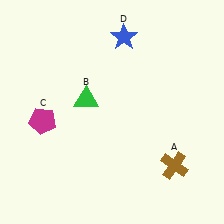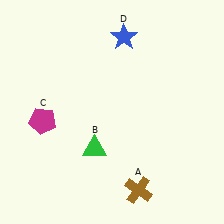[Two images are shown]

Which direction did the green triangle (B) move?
The green triangle (B) moved down.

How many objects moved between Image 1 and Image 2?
2 objects moved between the two images.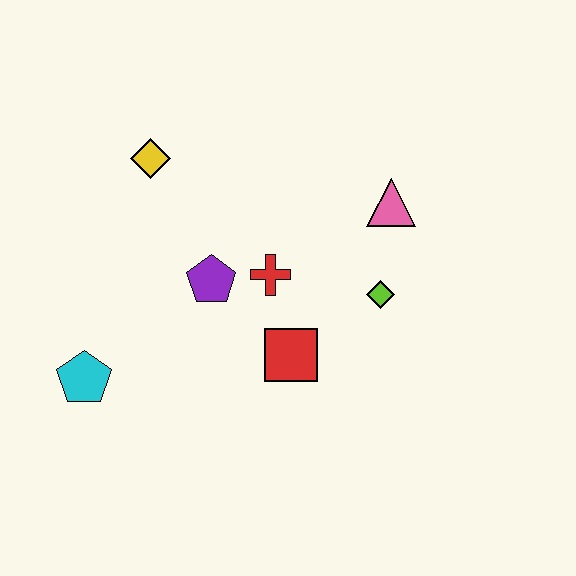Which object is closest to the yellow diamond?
The purple pentagon is closest to the yellow diamond.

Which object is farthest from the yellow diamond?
The lime diamond is farthest from the yellow diamond.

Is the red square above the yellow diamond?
No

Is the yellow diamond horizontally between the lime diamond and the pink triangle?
No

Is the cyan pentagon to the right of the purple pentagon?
No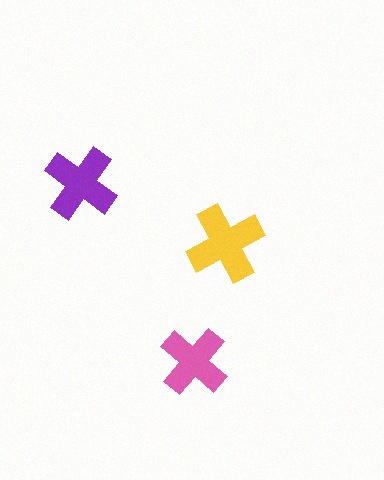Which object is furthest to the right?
The yellow cross is rightmost.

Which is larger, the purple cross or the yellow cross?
The yellow one.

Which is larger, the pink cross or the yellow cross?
The yellow one.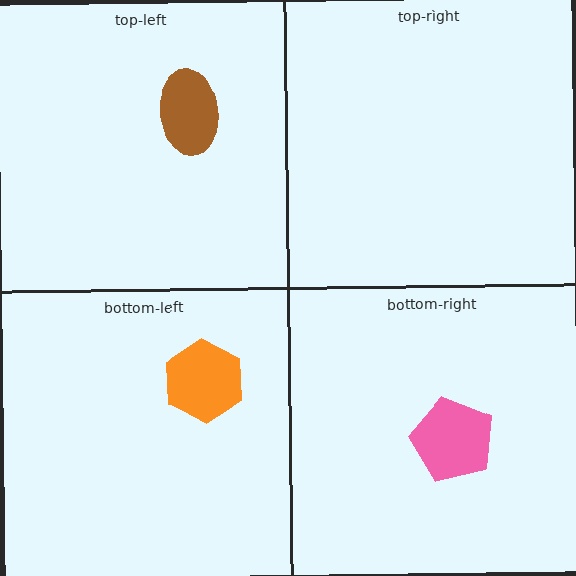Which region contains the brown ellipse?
The top-left region.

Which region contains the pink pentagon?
The bottom-right region.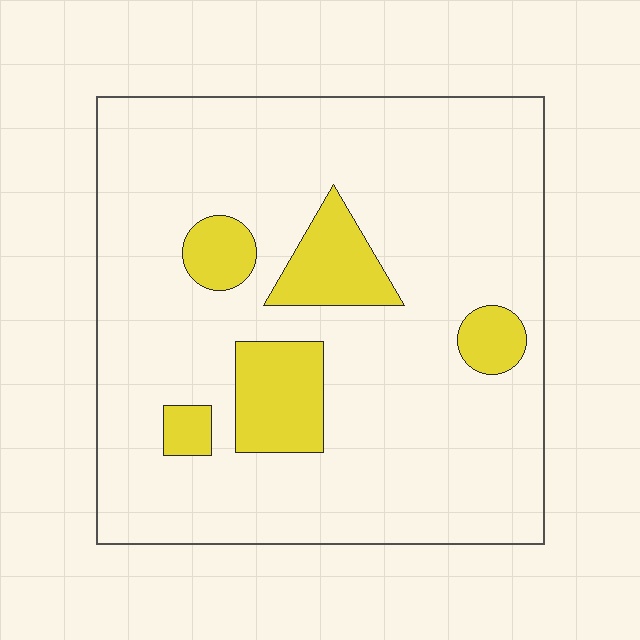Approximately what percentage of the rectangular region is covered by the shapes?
Approximately 15%.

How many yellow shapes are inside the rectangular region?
5.